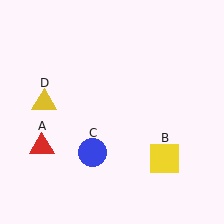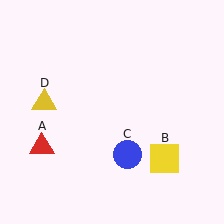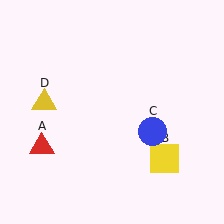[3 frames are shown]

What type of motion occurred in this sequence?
The blue circle (object C) rotated counterclockwise around the center of the scene.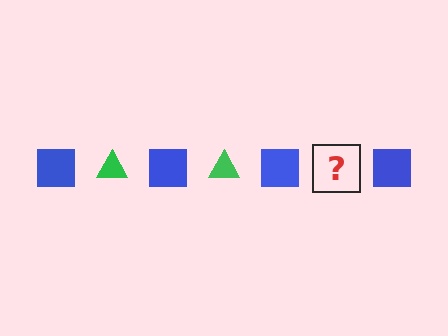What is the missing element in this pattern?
The missing element is a green triangle.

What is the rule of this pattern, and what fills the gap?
The rule is that the pattern alternates between blue square and green triangle. The gap should be filled with a green triangle.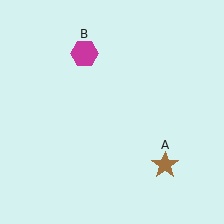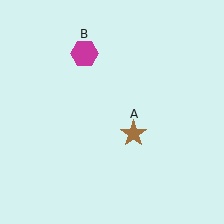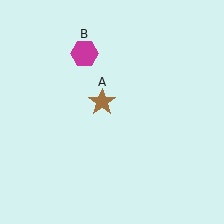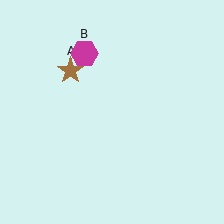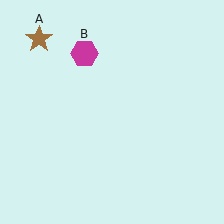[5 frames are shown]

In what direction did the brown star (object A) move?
The brown star (object A) moved up and to the left.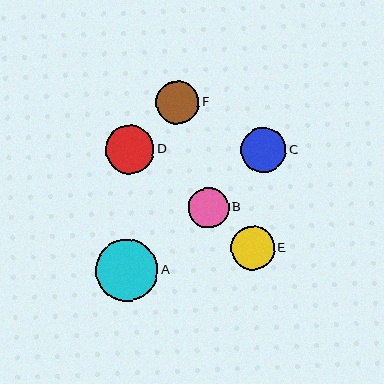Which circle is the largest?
Circle A is the largest with a size of approximately 63 pixels.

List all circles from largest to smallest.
From largest to smallest: A, D, C, E, F, B.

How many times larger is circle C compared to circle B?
Circle C is approximately 1.1 times the size of circle B.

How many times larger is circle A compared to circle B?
Circle A is approximately 1.6 times the size of circle B.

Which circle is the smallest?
Circle B is the smallest with a size of approximately 40 pixels.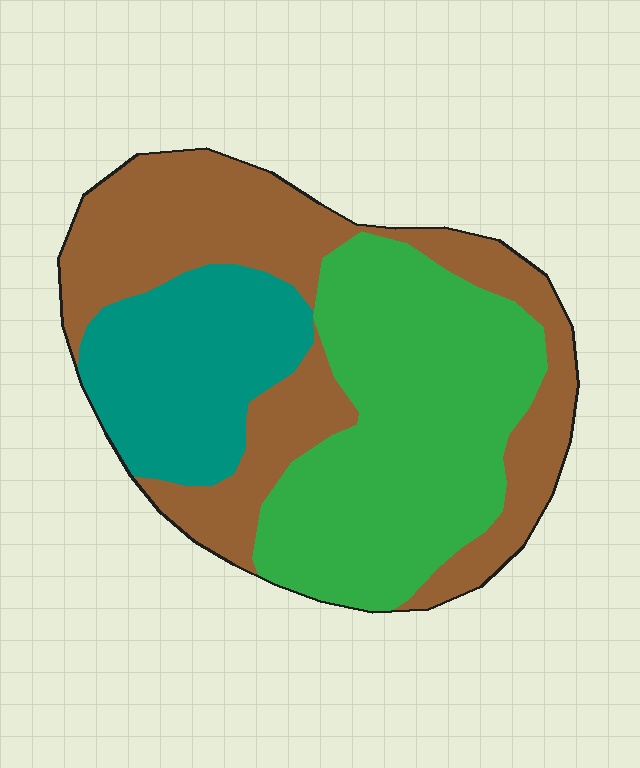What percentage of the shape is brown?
Brown takes up about two fifths (2/5) of the shape.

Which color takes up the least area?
Teal, at roughly 20%.